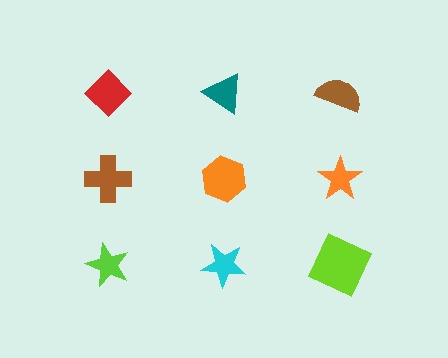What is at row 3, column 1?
A lime star.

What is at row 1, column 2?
A teal triangle.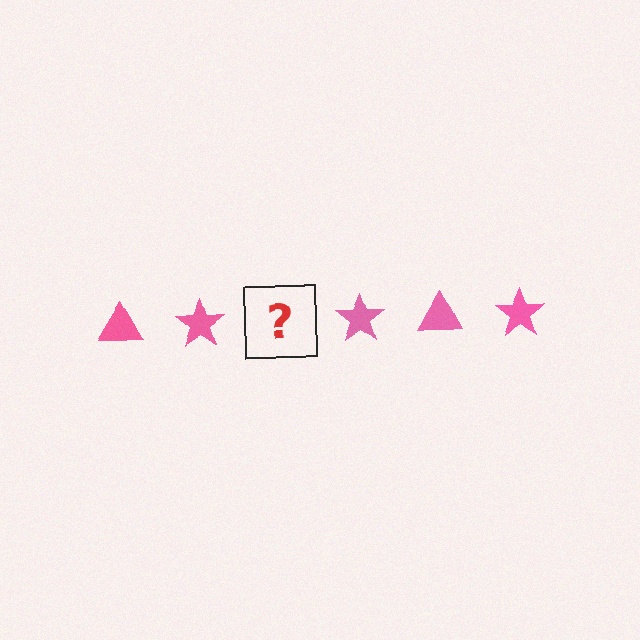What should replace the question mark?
The question mark should be replaced with a pink triangle.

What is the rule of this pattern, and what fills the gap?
The rule is that the pattern cycles through triangle, star shapes in pink. The gap should be filled with a pink triangle.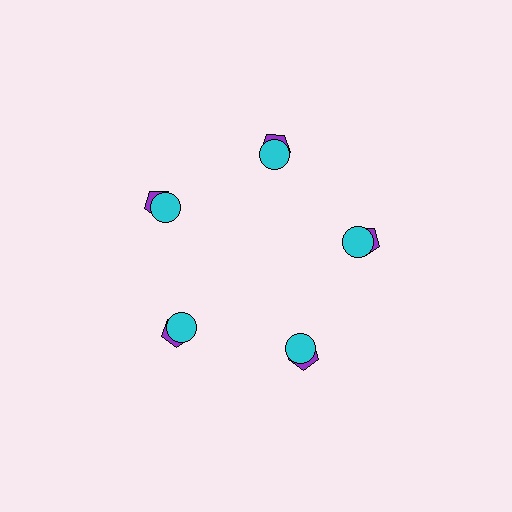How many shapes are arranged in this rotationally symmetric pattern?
There are 10 shapes, arranged in 5 groups of 2.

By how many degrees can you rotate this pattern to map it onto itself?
The pattern maps onto itself every 72 degrees of rotation.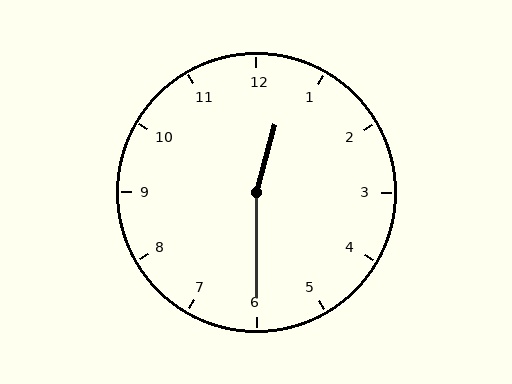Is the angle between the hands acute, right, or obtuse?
It is obtuse.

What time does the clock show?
12:30.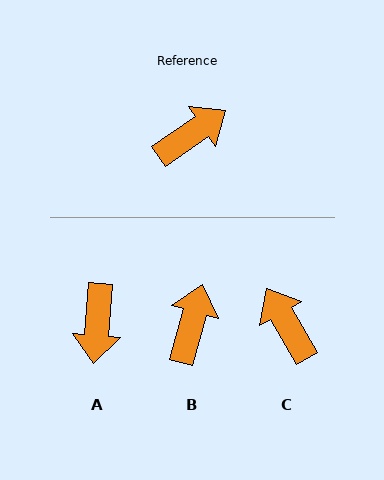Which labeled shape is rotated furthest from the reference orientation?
A, about 129 degrees away.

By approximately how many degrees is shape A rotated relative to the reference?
Approximately 129 degrees clockwise.